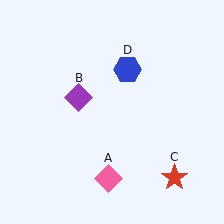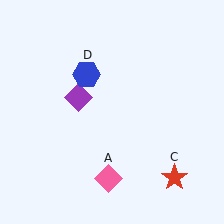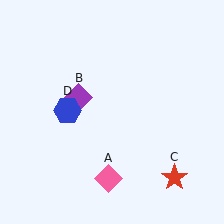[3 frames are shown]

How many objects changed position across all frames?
1 object changed position: blue hexagon (object D).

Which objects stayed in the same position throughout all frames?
Pink diamond (object A) and purple diamond (object B) and red star (object C) remained stationary.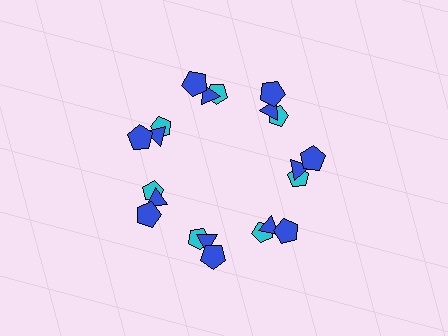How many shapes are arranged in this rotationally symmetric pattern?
There are 21 shapes, arranged in 7 groups of 3.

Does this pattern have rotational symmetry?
Yes, this pattern has 7-fold rotational symmetry. It looks the same after rotating 51 degrees around the center.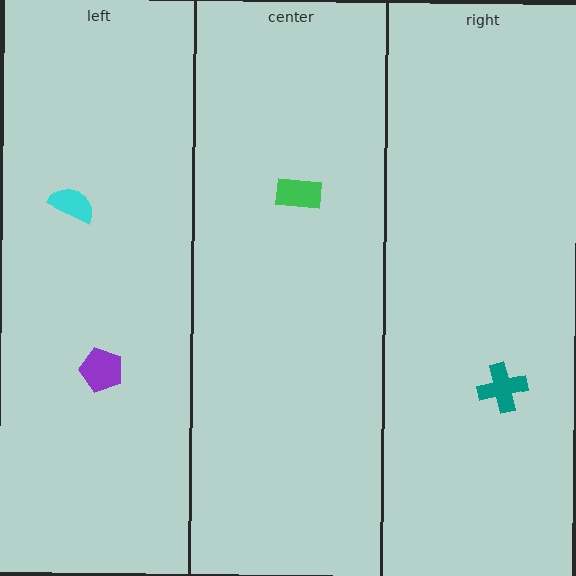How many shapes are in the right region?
1.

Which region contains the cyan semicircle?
The left region.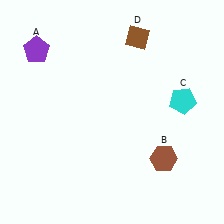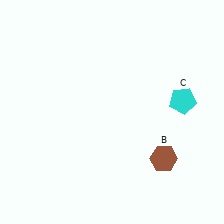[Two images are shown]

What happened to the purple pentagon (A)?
The purple pentagon (A) was removed in Image 2. It was in the top-left area of Image 1.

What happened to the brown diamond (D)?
The brown diamond (D) was removed in Image 2. It was in the top-right area of Image 1.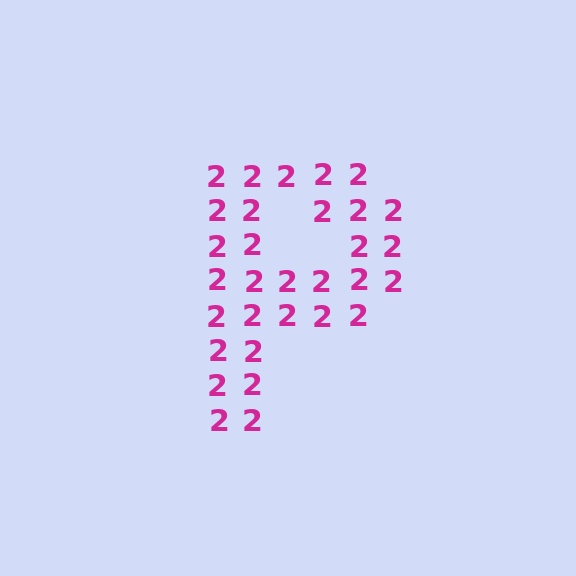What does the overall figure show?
The overall figure shows the letter P.